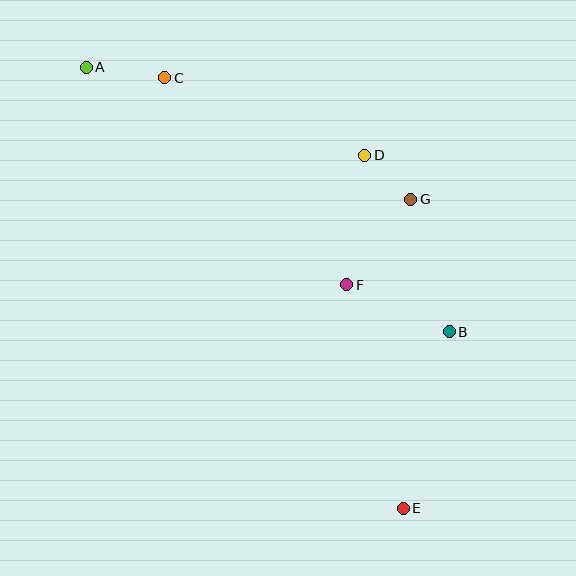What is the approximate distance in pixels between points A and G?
The distance between A and G is approximately 351 pixels.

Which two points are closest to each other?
Points D and G are closest to each other.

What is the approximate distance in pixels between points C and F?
The distance between C and F is approximately 276 pixels.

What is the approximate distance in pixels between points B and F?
The distance between B and F is approximately 113 pixels.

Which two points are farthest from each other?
Points A and E are farthest from each other.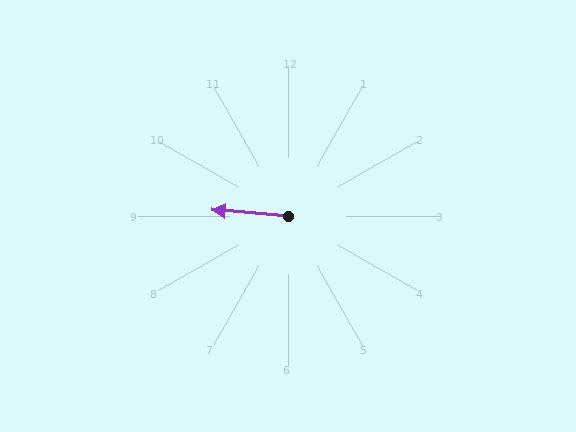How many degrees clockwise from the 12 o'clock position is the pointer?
Approximately 274 degrees.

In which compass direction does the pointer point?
West.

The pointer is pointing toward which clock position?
Roughly 9 o'clock.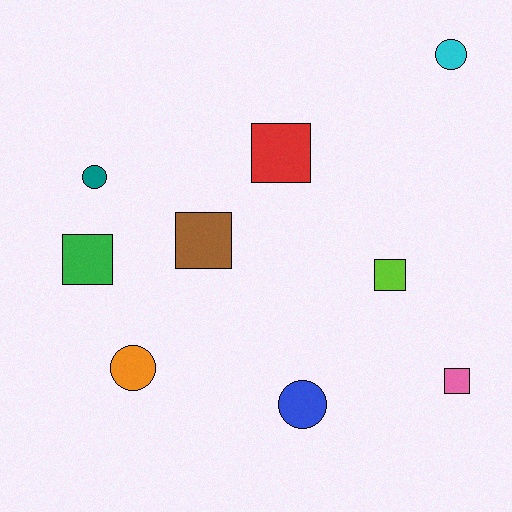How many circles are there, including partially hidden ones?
There are 4 circles.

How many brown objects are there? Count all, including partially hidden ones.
There is 1 brown object.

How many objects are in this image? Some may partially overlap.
There are 9 objects.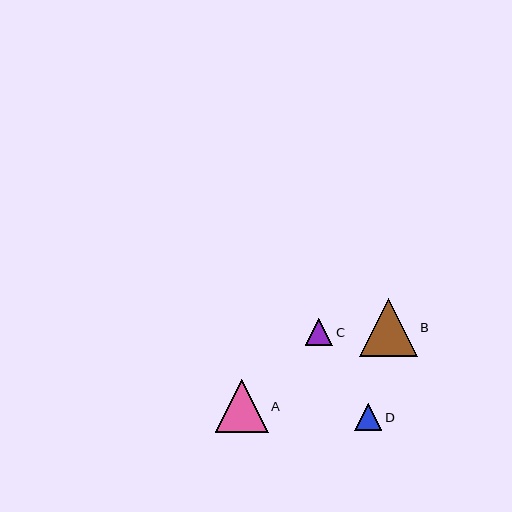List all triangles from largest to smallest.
From largest to smallest: B, A, C, D.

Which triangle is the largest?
Triangle B is the largest with a size of approximately 58 pixels.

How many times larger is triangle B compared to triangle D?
Triangle B is approximately 2.1 times the size of triangle D.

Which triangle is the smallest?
Triangle D is the smallest with a size of approximately 27 pixels.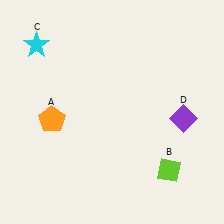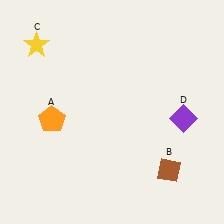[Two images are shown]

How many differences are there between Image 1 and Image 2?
There are 2 differences between the two images.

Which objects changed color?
B changed from lime to brown. C changed from cyan to yellow.